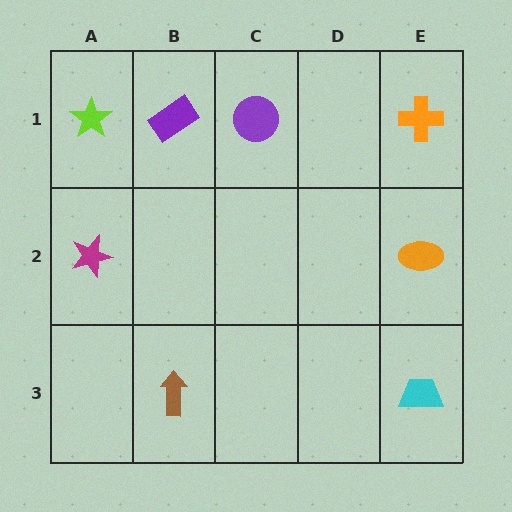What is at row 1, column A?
A lime star.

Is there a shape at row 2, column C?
No, that cell is empty.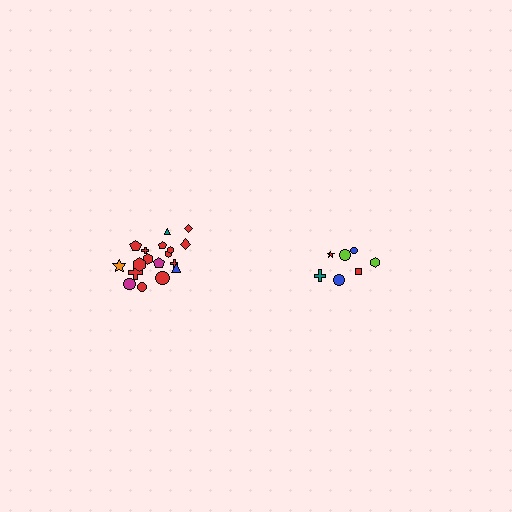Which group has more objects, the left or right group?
The left group.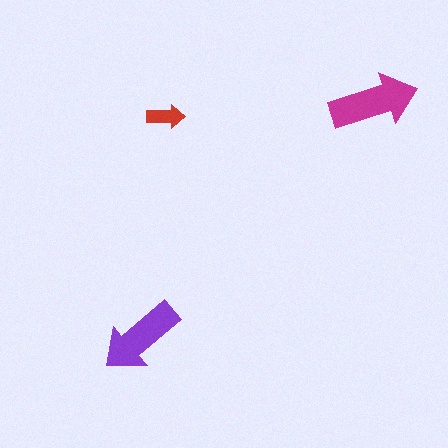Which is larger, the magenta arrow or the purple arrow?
The magenta one.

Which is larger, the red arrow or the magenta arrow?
The magenta one.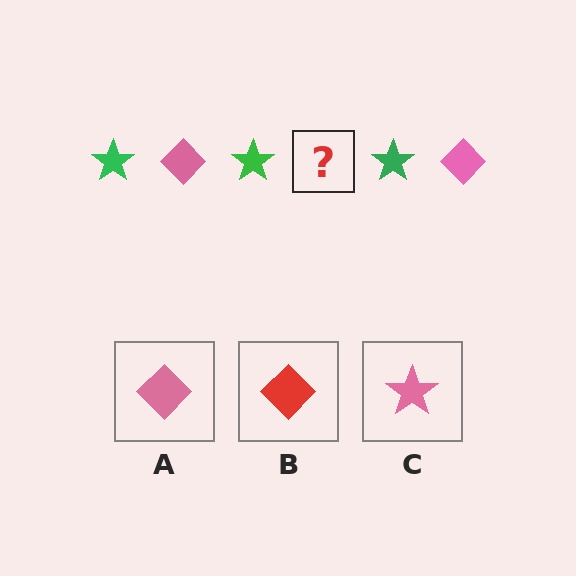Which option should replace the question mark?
Option A.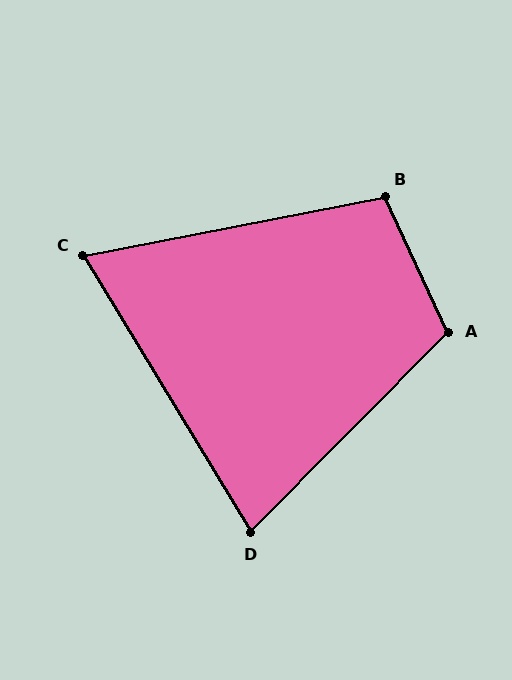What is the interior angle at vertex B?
Approximately 104 degrees (obtuse).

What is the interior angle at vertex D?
Approximately 76 degrees (acute).